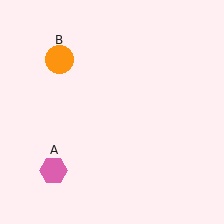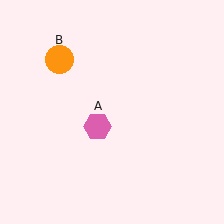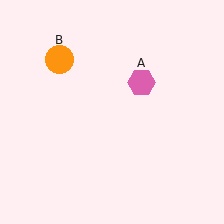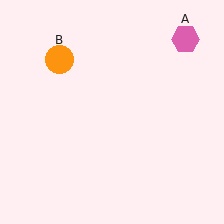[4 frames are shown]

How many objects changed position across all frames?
1 object changed position: pink hexagon (object A).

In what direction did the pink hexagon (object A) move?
The pink hexagon (object A) moved up and to the right.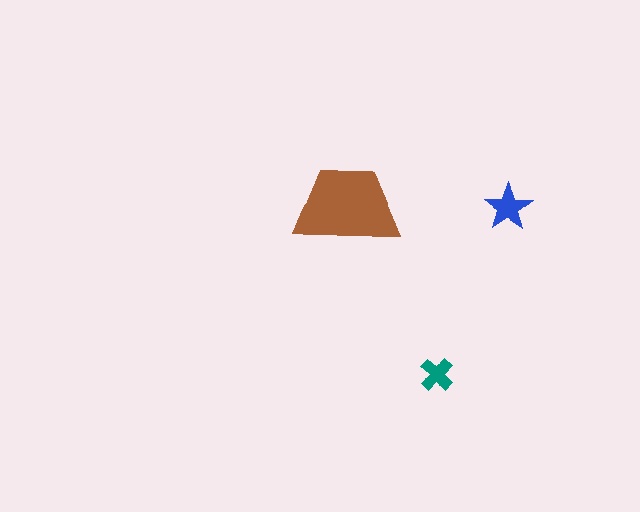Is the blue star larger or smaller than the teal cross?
Larger.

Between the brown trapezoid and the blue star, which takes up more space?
The brown trapezoid.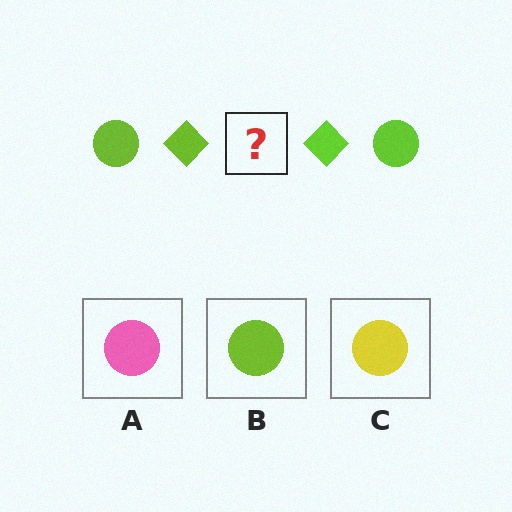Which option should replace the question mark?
Option B.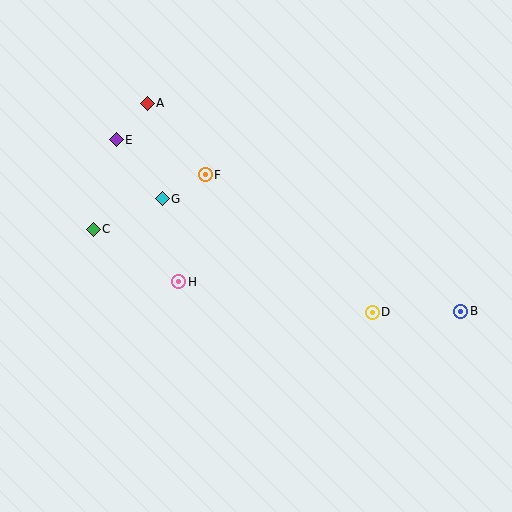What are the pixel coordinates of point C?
Point C is at (93, 229).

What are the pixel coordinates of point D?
Point D is at (372, 312).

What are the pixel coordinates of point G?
Point G is at (162, 199).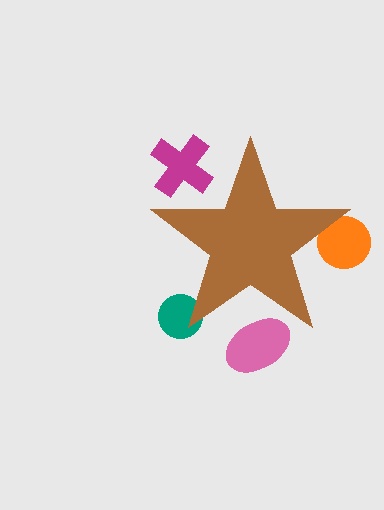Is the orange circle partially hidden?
Yes, the orange circle is partially hidden behind the brown star.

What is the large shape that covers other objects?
A brown star.